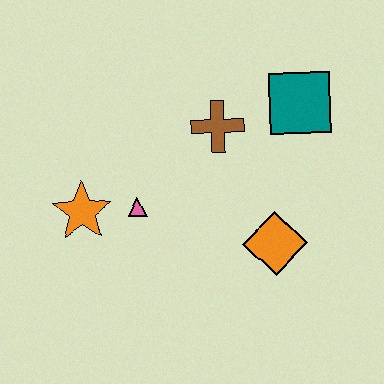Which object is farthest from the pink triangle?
The teal square is farthest from the pink triangle.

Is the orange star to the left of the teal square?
Yes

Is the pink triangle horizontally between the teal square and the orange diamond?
No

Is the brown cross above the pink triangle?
Yes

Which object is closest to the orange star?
The pink triangle is closest to the orange star.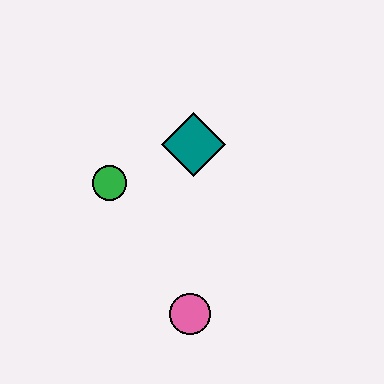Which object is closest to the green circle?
The teal diamond is closest to the green circle.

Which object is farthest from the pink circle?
The teal diamond is farthest from the pink circle.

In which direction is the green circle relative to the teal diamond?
The green circle is to the left of the teal diamond.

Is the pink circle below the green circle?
Yes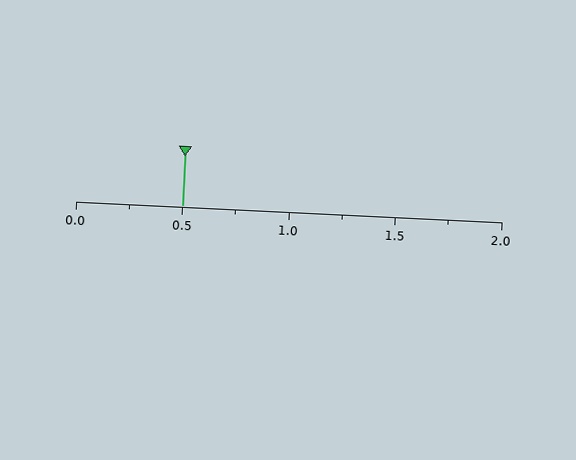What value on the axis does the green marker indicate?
The marker indicates approximately 0.5.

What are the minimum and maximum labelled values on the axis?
The axis runs from 0.0 to 2.0.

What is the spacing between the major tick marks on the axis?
The major ticks are spaced 0.5 apart.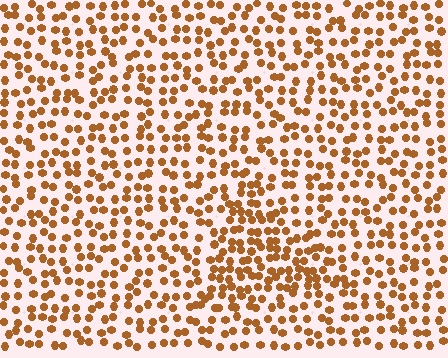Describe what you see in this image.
The image contains small brown elements arranged at two different densities. A triangle-shaped region is visible where the elements are more densely packed than the surrounding area.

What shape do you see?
I see a triangle.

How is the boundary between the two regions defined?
The boundary is defined by a change in element density (approximately 1.6x ratio). All elements are the same color, size, and shape.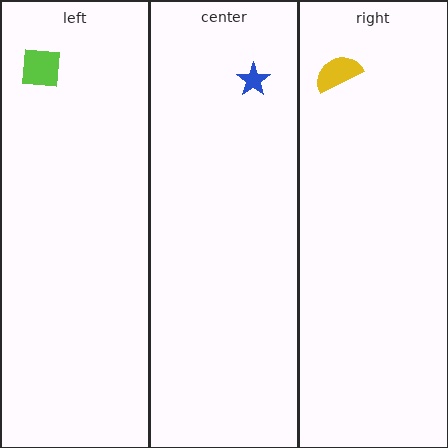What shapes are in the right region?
The yellow semicircle.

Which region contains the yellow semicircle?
The right region.